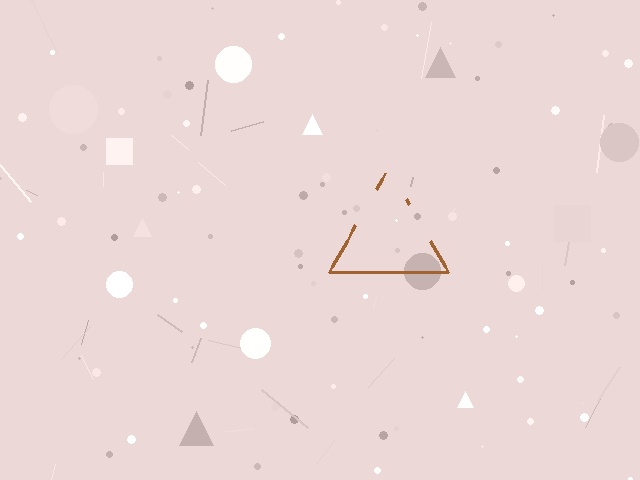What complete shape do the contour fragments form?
The contour fragments form a triangle.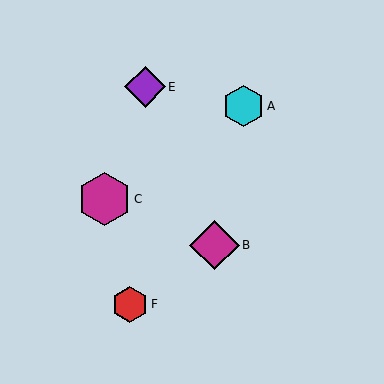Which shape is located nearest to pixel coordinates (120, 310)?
The red hexagon (labeled F) at (130, 304) is nearest to that location.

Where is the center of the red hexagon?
The center of the red hexagon is at (130, 304).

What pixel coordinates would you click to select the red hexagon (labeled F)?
Click at (130, 304) to select the red hexagon F.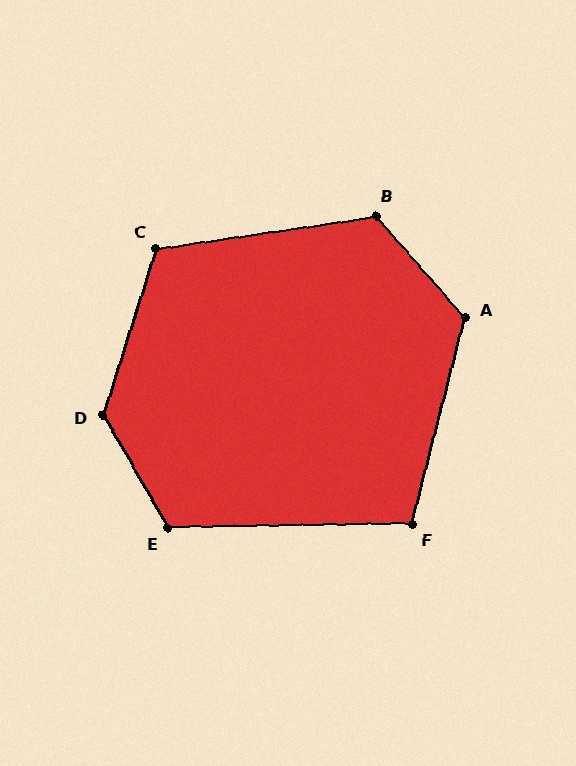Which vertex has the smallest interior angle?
F, at approximately 105 degrees.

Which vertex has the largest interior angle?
D, at approximately 132 degrees.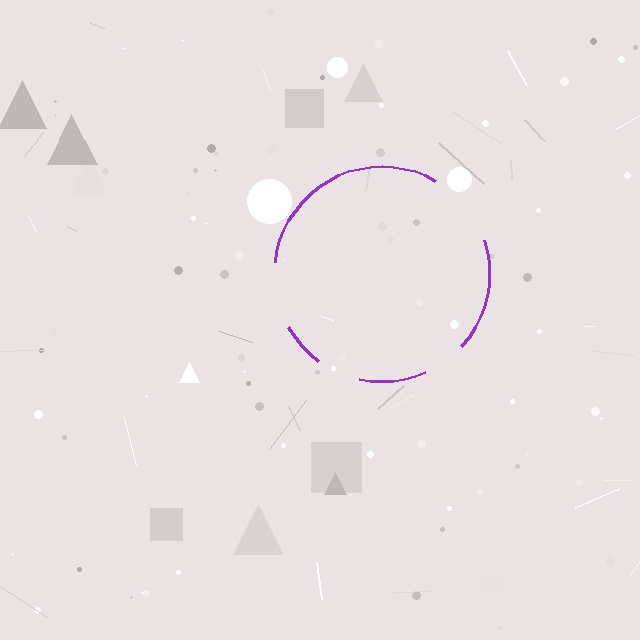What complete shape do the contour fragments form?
The contour fragments form a circle.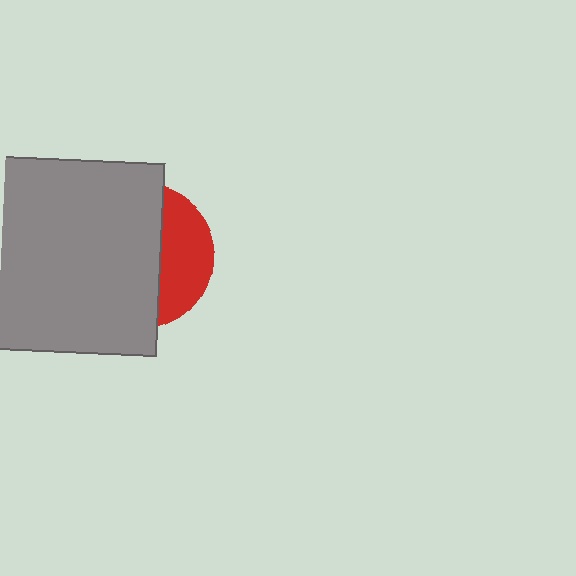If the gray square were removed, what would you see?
You would see the complete red circle.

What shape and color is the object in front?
The object in front is a gray square.